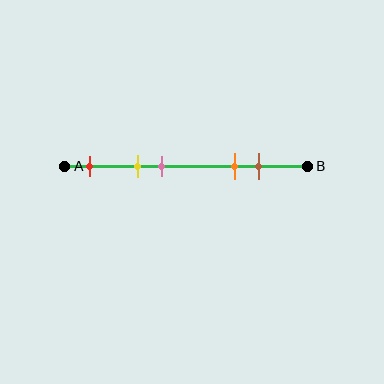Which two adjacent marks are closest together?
The yellow and pink marks are the closest adjacent pair.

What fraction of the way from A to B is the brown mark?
The brown mark is approximately 80% (0.8) of the way from A to B.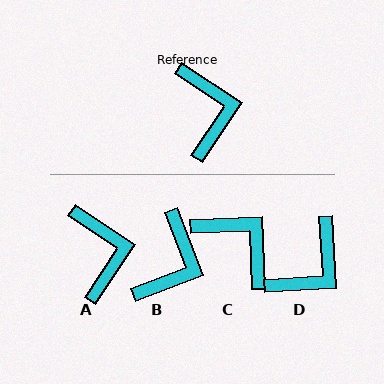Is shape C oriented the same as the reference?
No, it is off by about 36 degrees.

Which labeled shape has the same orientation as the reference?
A.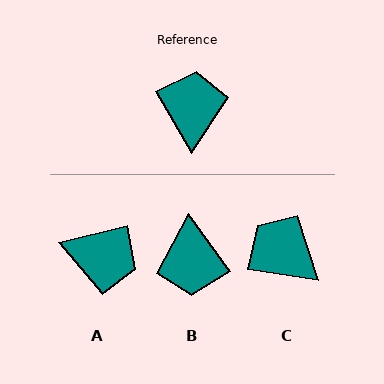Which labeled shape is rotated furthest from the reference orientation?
B, about 174 degrees away.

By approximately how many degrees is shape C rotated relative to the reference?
Approximately 52 degrees counter-clockwise.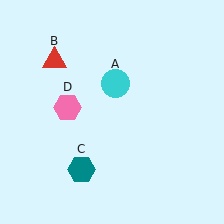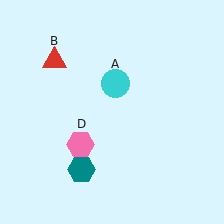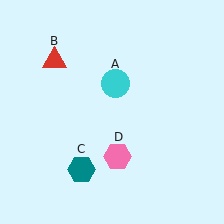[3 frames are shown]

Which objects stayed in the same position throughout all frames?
Cyan circle (object A) and red triangle (object B) and teal hexagon (object C) remained stationary.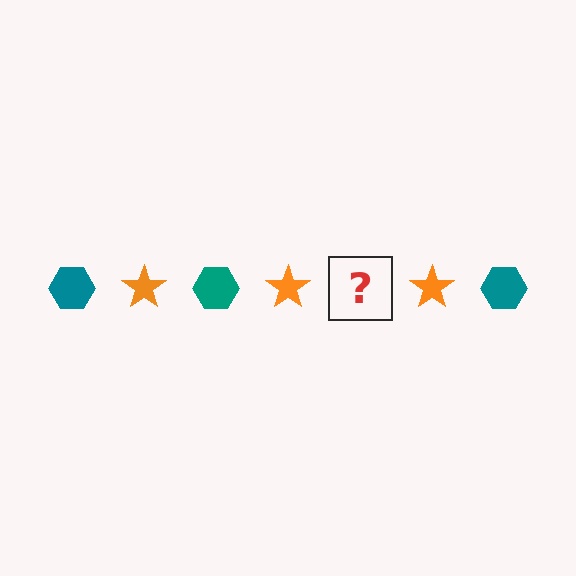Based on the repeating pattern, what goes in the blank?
The blank should be a teal hexagon.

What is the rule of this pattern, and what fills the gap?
The rule is that the pattern alternates between teal hexagon and orange star. The gap should be filled with a teal hexagon.